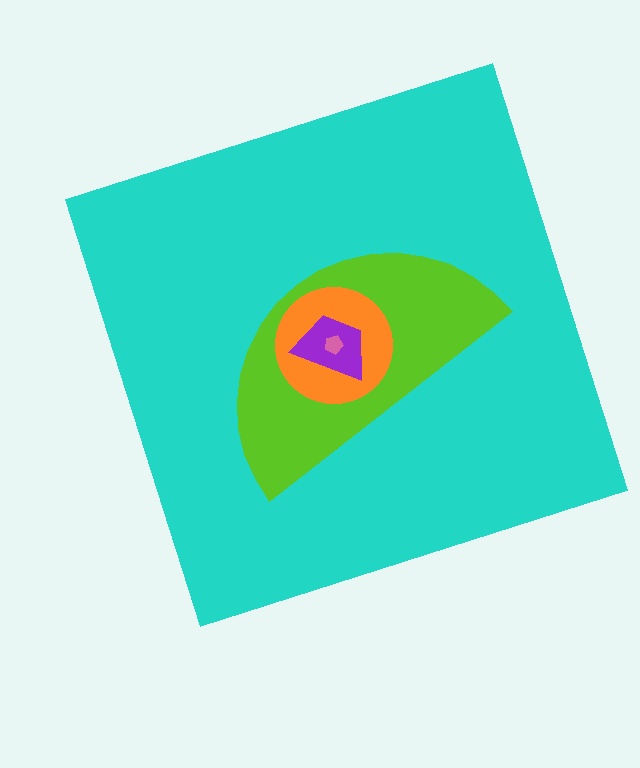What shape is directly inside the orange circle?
The purple trapezoid.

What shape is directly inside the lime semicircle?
The orange circle.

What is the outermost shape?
The cyan square.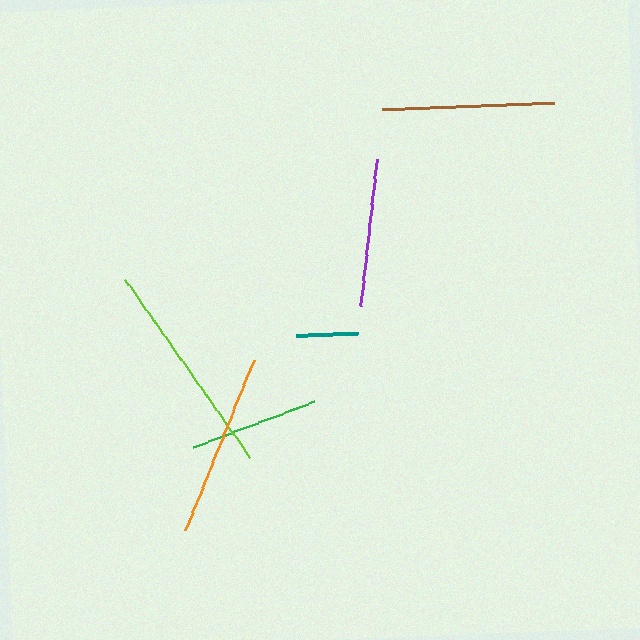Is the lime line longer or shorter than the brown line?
The lime line is longer than the brown line.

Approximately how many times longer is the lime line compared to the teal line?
The lime line is approximately 3.5 times the length of the teal line.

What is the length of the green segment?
The green segment is approximately 130 pixels long.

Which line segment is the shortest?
The teal line is the shortest at approximately 63 pixels.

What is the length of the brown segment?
The brown segment is approximately 172 pixels long.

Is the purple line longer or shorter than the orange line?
The orange line is longer than the purple line.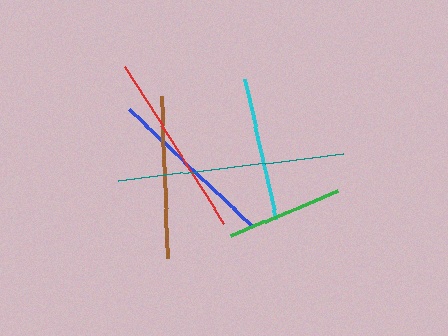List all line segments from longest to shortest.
From longest to shortest: teal, red, blue, brown, cyan, green.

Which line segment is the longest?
The teal line is the longest at approximately 226 pixels.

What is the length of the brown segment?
The brown segment is approximately 162 pixels long.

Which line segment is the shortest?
The green line is the shortest at approximately 115 pixels.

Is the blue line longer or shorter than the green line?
The blue line is longer than the green line.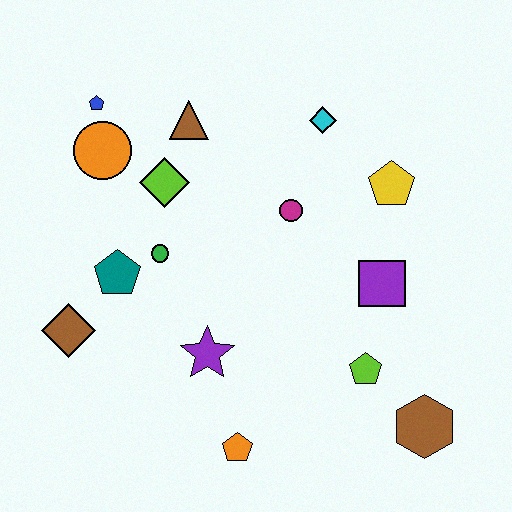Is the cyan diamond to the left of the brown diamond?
No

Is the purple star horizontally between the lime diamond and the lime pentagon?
Yes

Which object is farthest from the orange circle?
The brown hexagon is farthest from the orange circle.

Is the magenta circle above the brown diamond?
Yes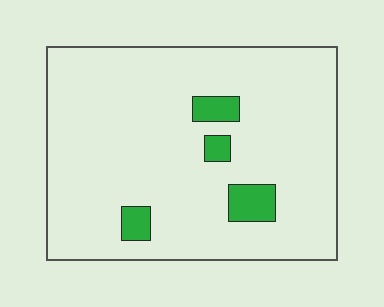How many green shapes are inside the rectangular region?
4.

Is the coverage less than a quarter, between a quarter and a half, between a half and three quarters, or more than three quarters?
Less than a quarter.